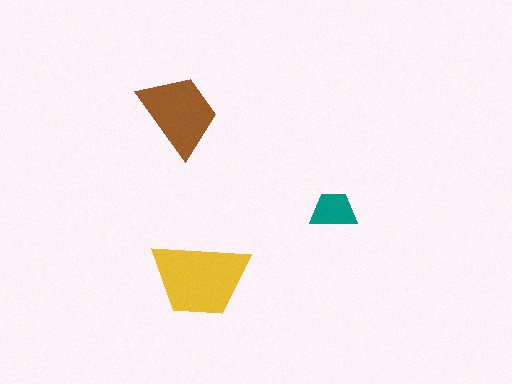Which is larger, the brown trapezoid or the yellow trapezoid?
The yellow one.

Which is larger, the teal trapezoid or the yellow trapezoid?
The yellow one.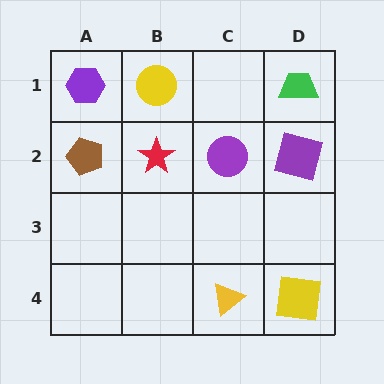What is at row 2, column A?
A brown pentagon.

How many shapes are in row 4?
2 shapes.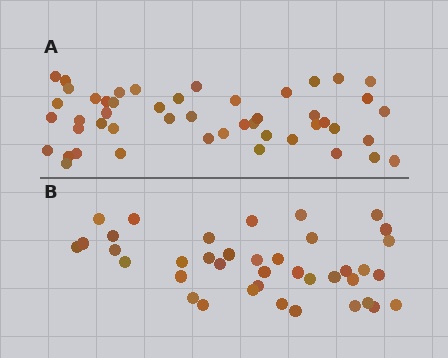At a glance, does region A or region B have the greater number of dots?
Region A (the top region) has more dots.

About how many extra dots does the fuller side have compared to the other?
Region A has roughly 8 or so more dots than region B.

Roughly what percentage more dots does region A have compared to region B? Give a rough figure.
About 25% more.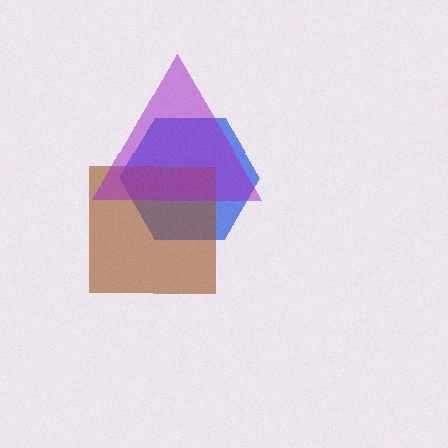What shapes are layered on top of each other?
The layered shapes are: a blue hexagon, a brown square, a purple triangle.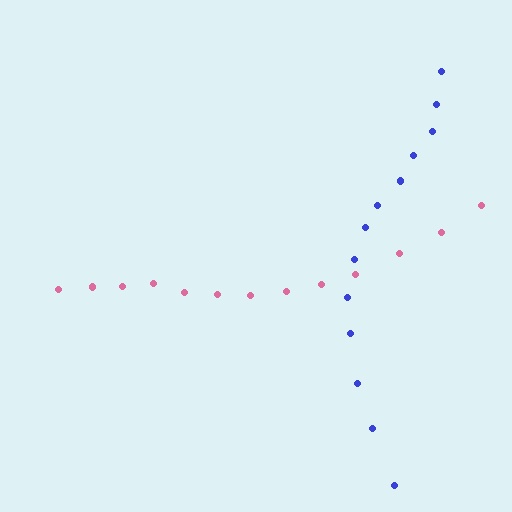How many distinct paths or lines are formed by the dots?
There are 2 distinct paths.